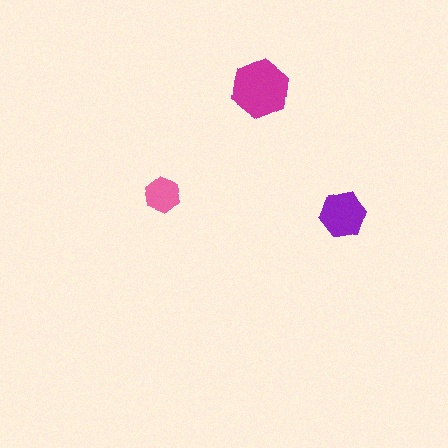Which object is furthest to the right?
The purple hexagon is rightmost.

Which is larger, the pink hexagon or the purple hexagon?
The purple one.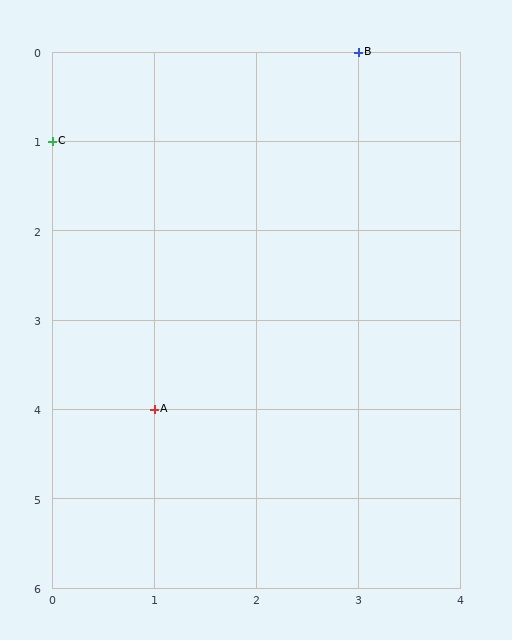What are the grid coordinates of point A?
Point A is at grid coordinates (1, 4).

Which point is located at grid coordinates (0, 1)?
Point C is at (0, 1).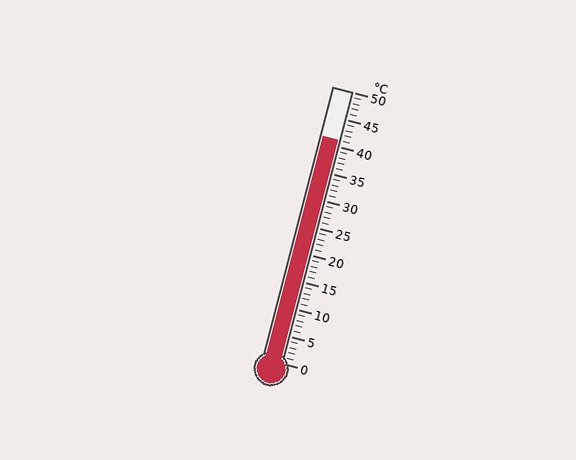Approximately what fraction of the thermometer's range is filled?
The thermometer is filled to approximately 80% of its range.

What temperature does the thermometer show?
The thermometer shows approximately 41°C.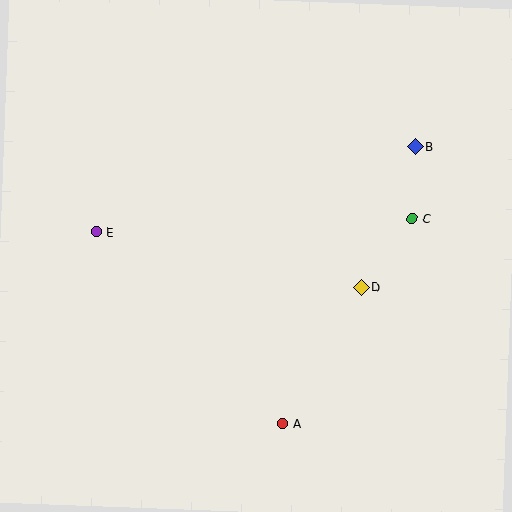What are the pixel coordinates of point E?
Point E is at (96, 232).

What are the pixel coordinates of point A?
Point A is at (283, 423).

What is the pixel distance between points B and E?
The distance between B and E is 331 pixels.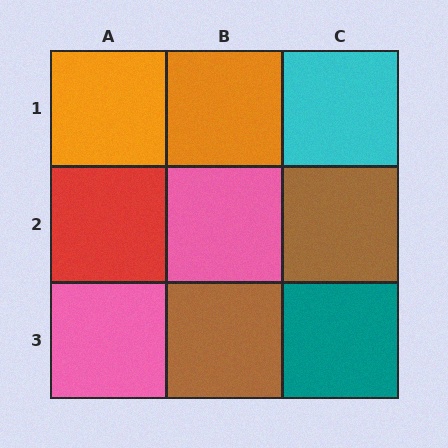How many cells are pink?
2 cells are pink.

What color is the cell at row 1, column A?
Orange.